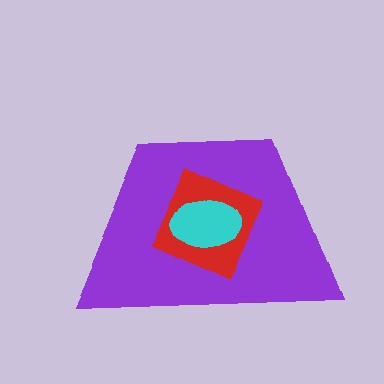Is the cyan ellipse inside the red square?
Yes.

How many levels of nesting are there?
3.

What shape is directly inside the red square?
The cyan ellipse.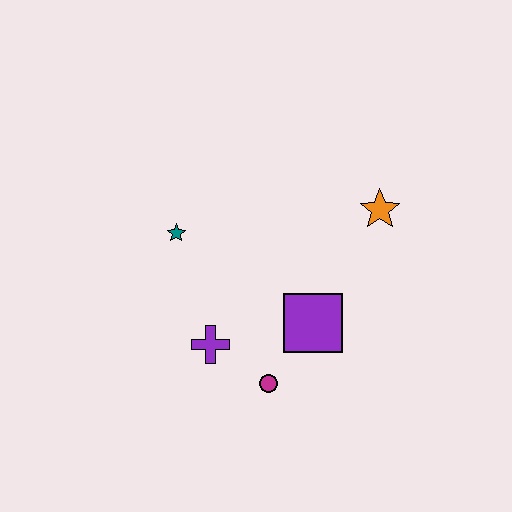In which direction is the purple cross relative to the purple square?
The purple cross is to the left of the purple square.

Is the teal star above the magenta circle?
Yes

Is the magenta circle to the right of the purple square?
No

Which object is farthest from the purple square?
The teal star is farthest from the purple square.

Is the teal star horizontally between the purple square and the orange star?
No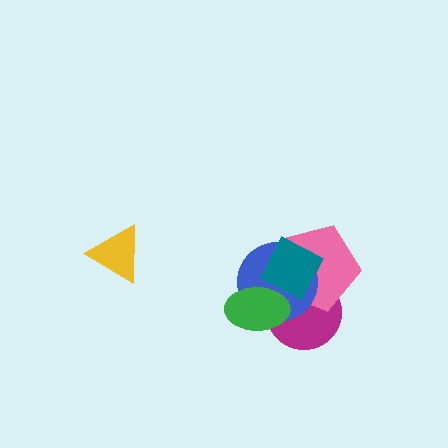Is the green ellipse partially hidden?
Yes, it is partially covered by another shape.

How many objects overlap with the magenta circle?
4 objects overlap with the magenta circle.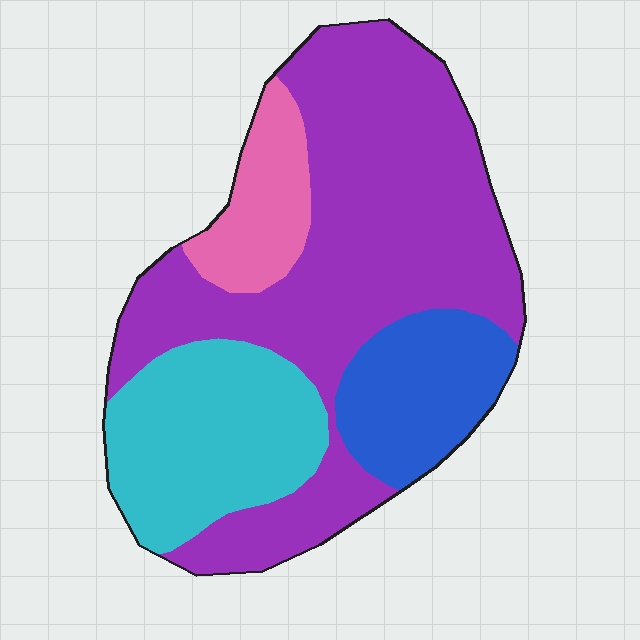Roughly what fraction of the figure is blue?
Blue covers around 15% of the figure.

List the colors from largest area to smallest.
From largest to smallest: purple, cyan, blue, pink.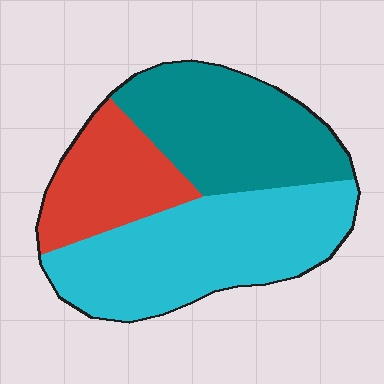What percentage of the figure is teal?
Teal covers about 35% of the figure.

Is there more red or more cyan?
Cyan.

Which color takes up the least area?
Red, at roughly 20%.